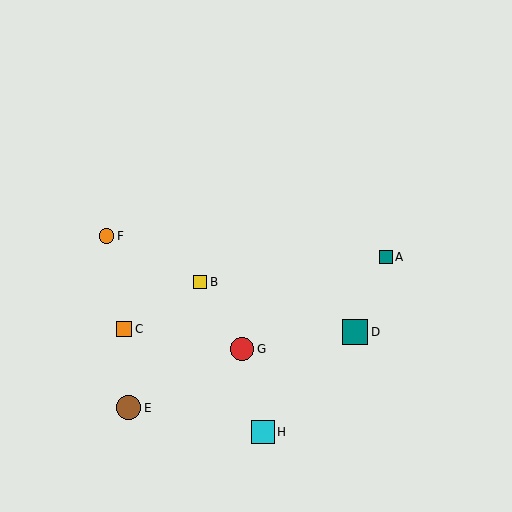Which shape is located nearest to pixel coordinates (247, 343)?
The red circle (labeled G) at (242, 349) is nearest to that location.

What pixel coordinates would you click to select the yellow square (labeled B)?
Click at (200, 282) to select the yellow square B.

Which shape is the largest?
The teal square (labeled D) is the largest.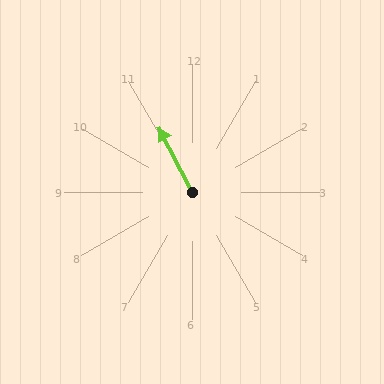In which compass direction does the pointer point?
Northwest.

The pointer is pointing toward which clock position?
Roughly 11 o'clock.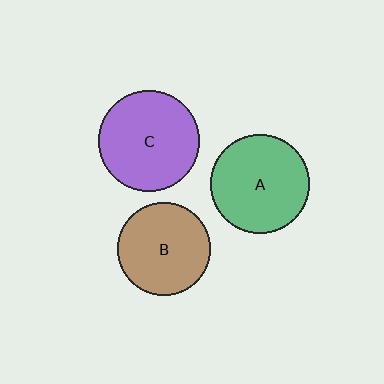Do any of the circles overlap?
No, none of the circles overlap.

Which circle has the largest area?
Circle C (purple).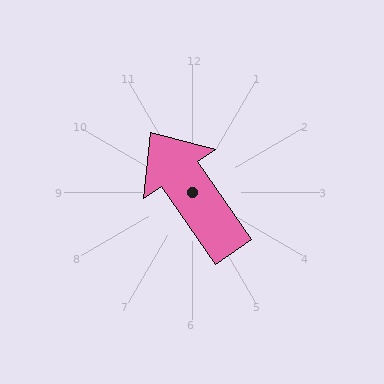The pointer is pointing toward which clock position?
Roughly 11 o'clock.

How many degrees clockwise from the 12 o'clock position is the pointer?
Approximately 325 degrees.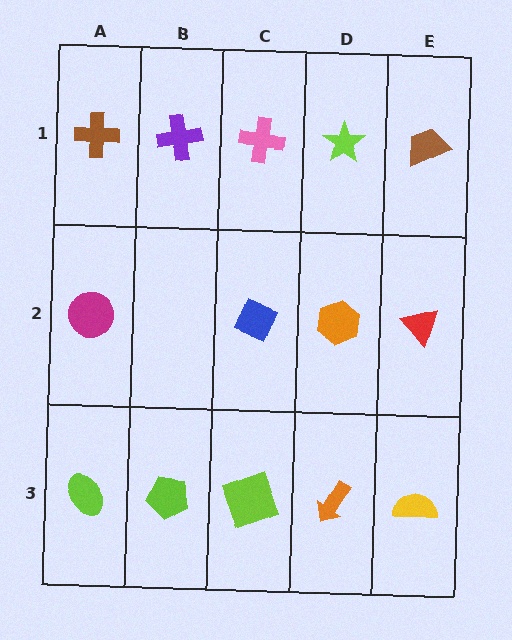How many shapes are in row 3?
5 shapes.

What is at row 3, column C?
A lime square.